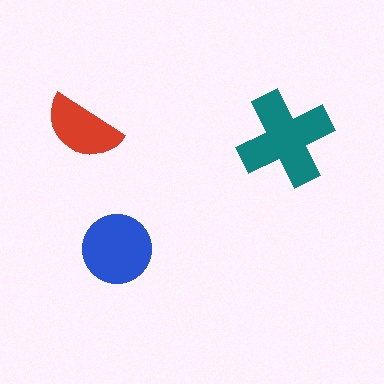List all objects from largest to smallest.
The teal cross, the blue circle, the red semicircle.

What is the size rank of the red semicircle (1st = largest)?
3rd.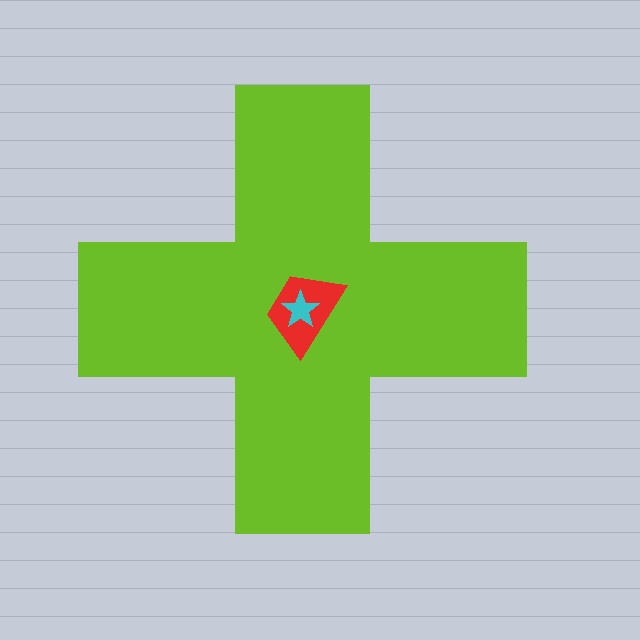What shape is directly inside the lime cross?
The red trapezoid.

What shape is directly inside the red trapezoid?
The cyan star.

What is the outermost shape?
The lime cross.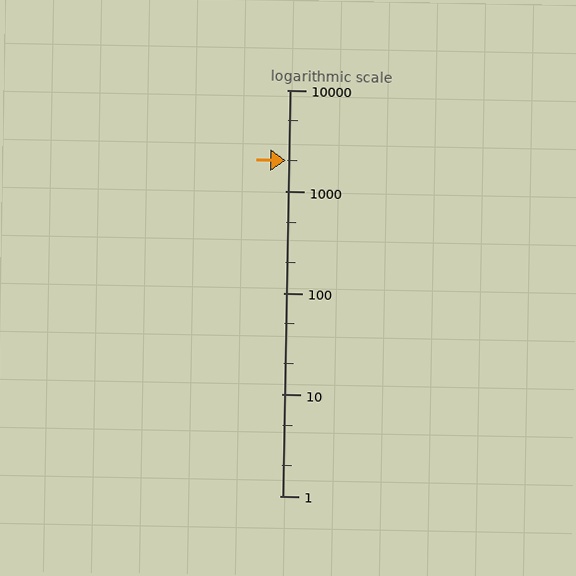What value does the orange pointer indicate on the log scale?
The pointer indicates approximately 2000.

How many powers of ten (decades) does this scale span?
The scale spans 4 decades, from 1 to 10000.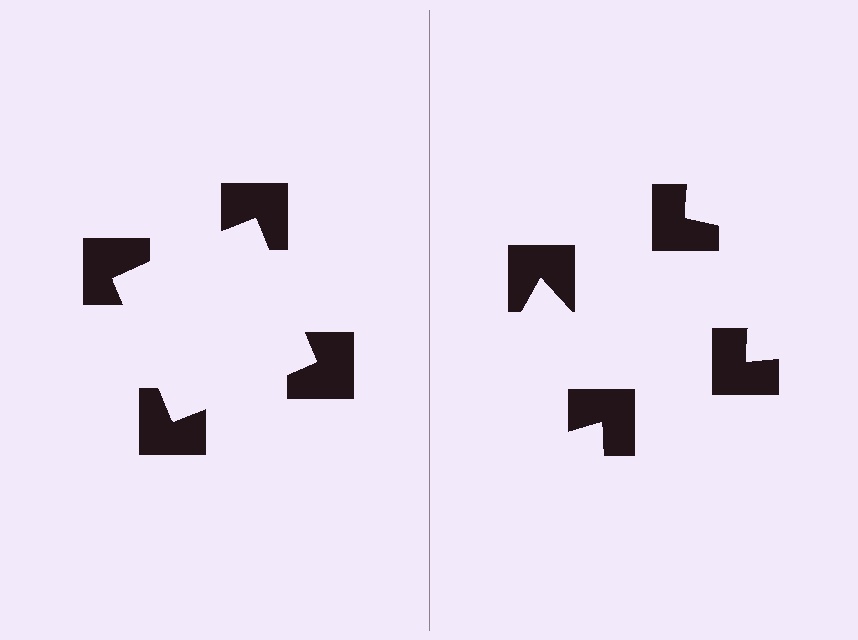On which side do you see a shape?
An illusory square appears on the left side. On the right side the wedge cuts are rotated, so no coherent shape forms.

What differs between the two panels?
The notched squares are positioned identically on both sides; only the wedge orientations differ. On the left they align to a square; on the right they are misaligned.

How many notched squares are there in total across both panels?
8 — 4 on each side.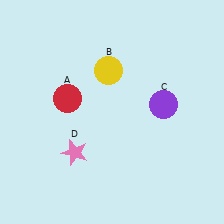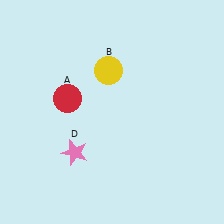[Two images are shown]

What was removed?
The purple circle (C) was removed in Image 2.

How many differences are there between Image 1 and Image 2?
There is 1 difference between the two images.